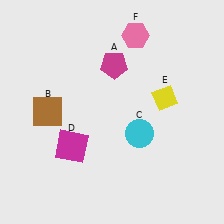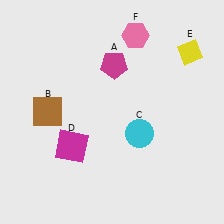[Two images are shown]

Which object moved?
The yellow diamond (E) moved up.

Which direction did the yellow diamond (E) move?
The yellow diamond (E) moved up.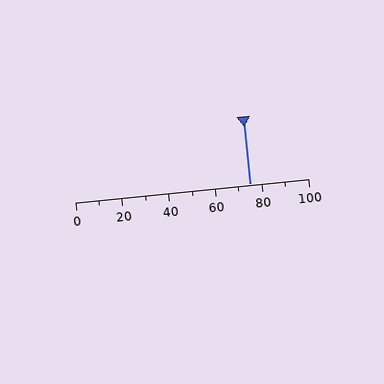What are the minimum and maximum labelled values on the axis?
The axis runs from 0 to 100.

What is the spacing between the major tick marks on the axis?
The major ticks are spaced 20 apart.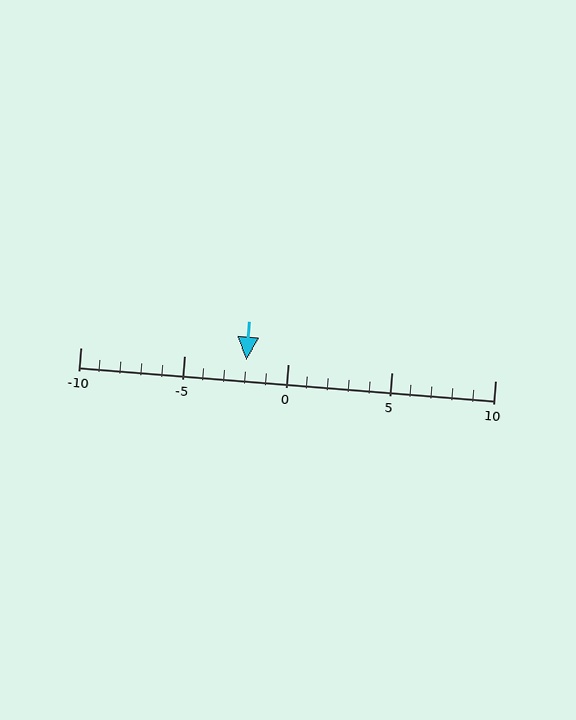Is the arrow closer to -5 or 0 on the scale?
The arrow is closer to 0.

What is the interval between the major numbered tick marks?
The major tick marks are spaced 5 units apart.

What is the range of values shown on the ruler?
The ruler shows values from -10 to 10.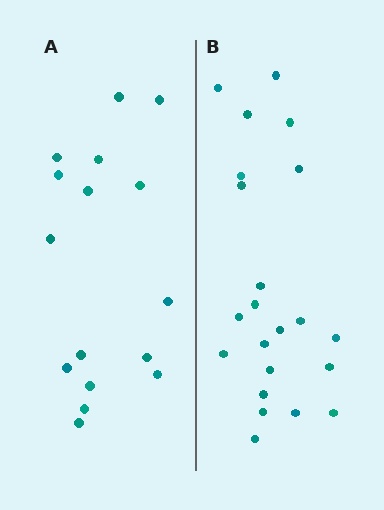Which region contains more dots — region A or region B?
Region B (the right region) has more dots.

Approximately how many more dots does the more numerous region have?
Region B has about 6 more dots than region A.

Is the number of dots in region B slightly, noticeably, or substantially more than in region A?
Region B has noticeably more, but not dramatically so. The ratio is roughly 1.4 to 1.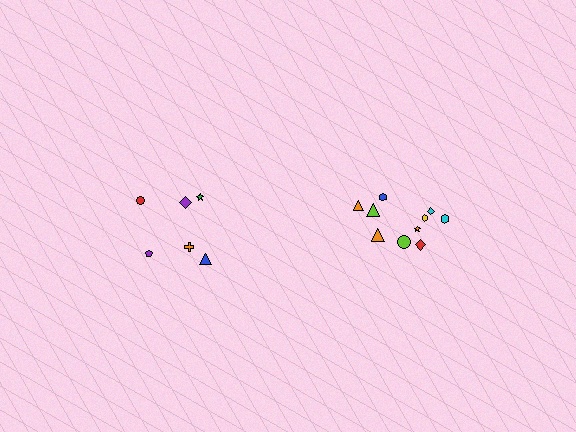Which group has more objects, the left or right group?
The right group.